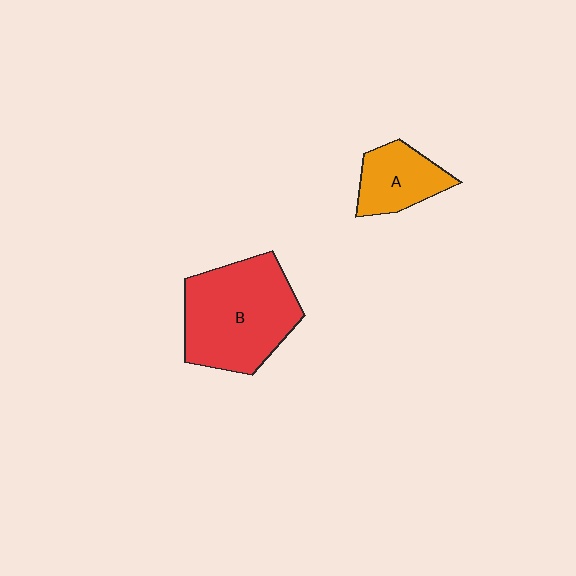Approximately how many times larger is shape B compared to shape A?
Approximately 2.1 times.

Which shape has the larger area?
Shape B (red).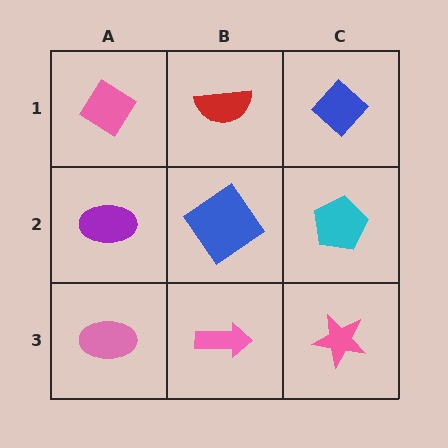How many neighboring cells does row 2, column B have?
4.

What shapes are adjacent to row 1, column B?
A blue diamond (row 2, column B), a pink diamond (row 1, column A), a blue diamond (row 1, column C).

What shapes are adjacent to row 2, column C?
A blue diamond (row 1, column C), a pink star (row 3, column C), a blue diamond (row 2, column B).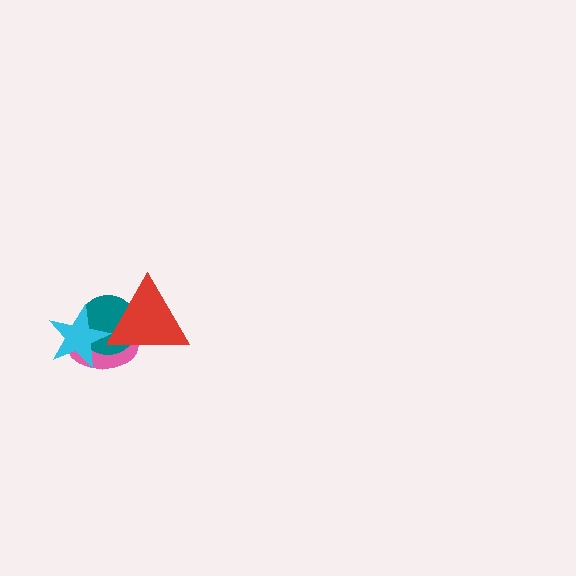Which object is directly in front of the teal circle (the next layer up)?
The red triangle is directly in front of the teal circle.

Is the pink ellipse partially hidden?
Yes, it is partially covered by another shape.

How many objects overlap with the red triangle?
3 objects overlap with the red triangle.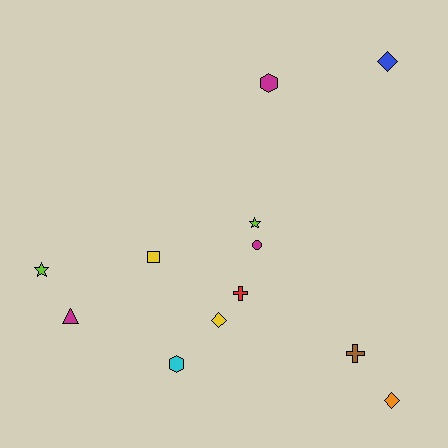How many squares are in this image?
There is 1 square.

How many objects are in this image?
There are 12 objects.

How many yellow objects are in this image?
There are 2 yellow objects.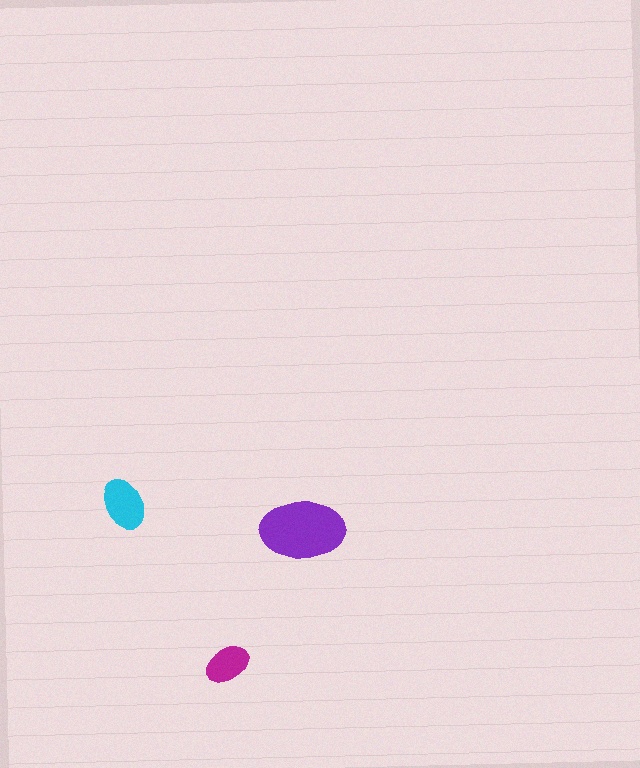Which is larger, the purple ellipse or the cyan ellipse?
The purple one.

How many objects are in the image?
There are 3 objects in the image.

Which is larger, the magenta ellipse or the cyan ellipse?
The cyan one.